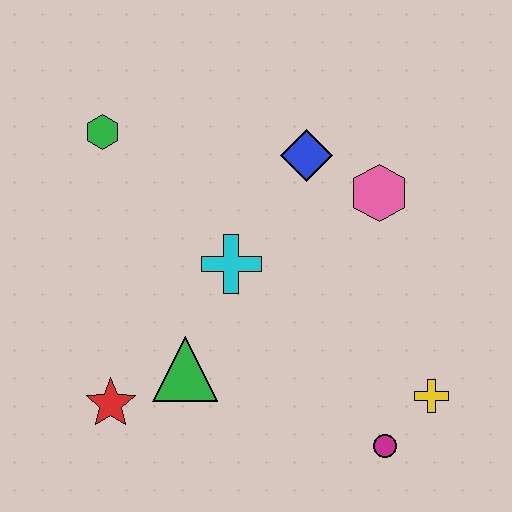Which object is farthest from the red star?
The pink hexagon is farthest from the red star.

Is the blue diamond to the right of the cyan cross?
Yes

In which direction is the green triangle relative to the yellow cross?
The green triangle is to the left of the yellow cross.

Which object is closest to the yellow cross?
The magenta circle is closest to the yellow cross.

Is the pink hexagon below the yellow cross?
No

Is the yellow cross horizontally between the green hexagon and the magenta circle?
No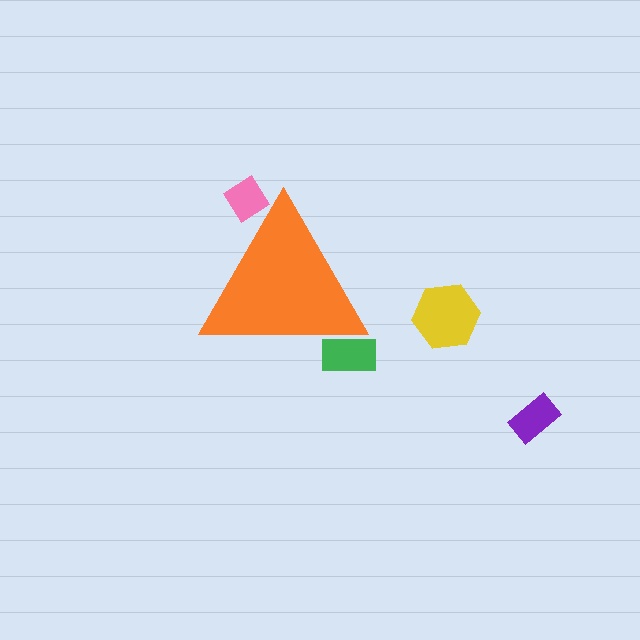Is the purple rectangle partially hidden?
No, the purple rectangle is fully visible.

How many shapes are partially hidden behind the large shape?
2 shapes are partially hidden.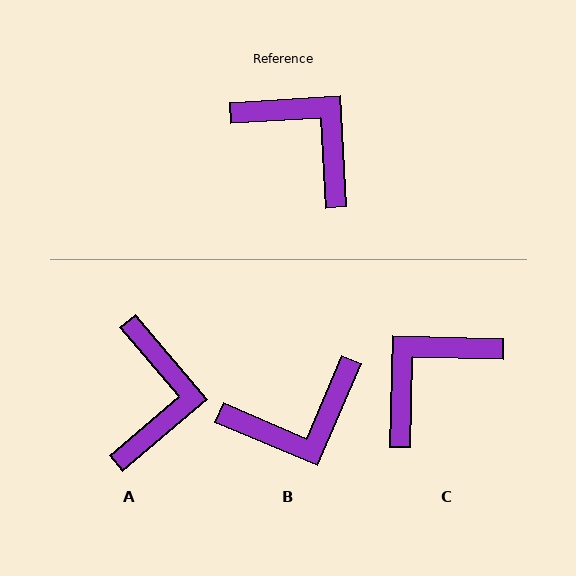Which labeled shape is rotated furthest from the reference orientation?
B, about 117 degrees away.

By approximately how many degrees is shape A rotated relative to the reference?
Approximately 53 degrees clockwise.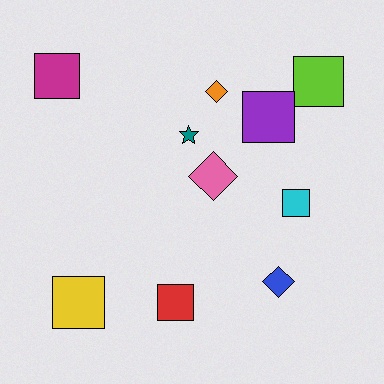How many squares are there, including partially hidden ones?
There are 6 squares.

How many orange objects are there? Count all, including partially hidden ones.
There is 1 orange object.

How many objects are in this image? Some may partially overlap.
There are 10 objects.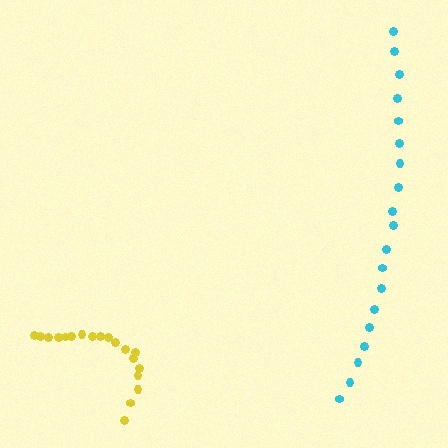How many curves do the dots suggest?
There are 2 distinct paths.